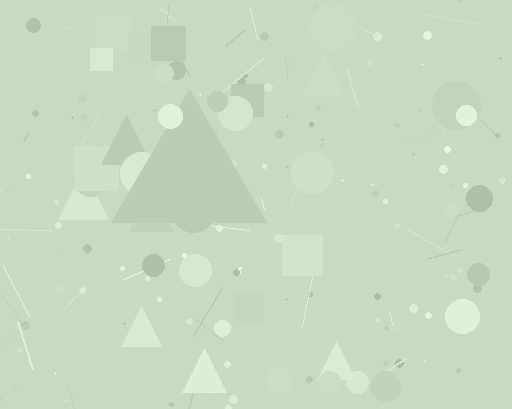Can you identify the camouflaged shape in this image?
The camouflaged shape is a triangle.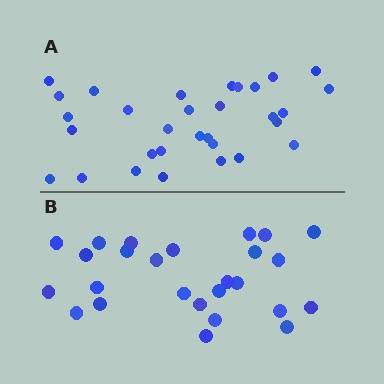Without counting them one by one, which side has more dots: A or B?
Region A (the top region) has more dots.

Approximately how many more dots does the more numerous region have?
Region A has about 5 more dots than region B.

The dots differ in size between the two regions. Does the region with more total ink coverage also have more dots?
No. Region B has more total ink coverage because its dots are larger, but region A actually contains more individual dots. Total area can be misleading — the number of items is what matters here.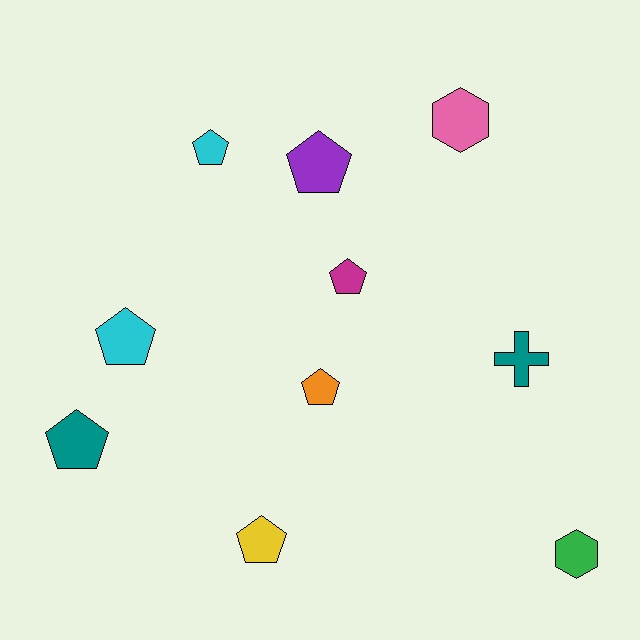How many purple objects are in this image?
There is 1 purple object.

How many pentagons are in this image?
There are 7 pentagons.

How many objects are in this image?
There are 10 objects.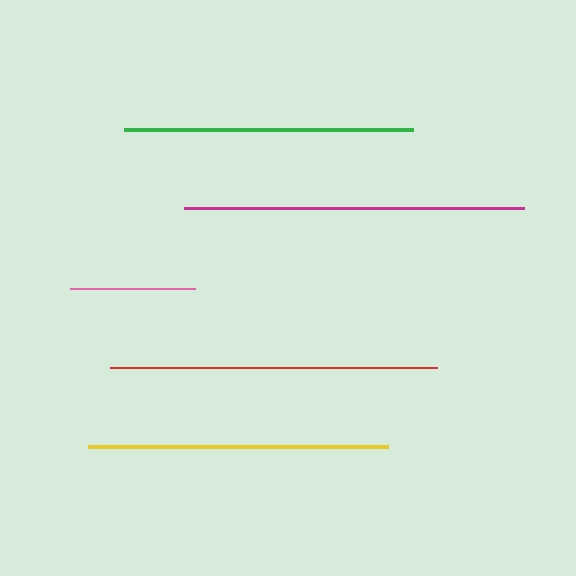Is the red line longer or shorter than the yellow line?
The red line is longer than the yellow line.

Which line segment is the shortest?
The pink line is the shortest at approximately 125 pixels.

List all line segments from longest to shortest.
From longest to shortest: magenta, red, yellow, green, pink.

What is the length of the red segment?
The red segment is approximately 327 pixels long.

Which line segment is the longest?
The magenta line is the longest at approximately 341 pixels.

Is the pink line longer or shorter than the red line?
The red line is longer than the pink line.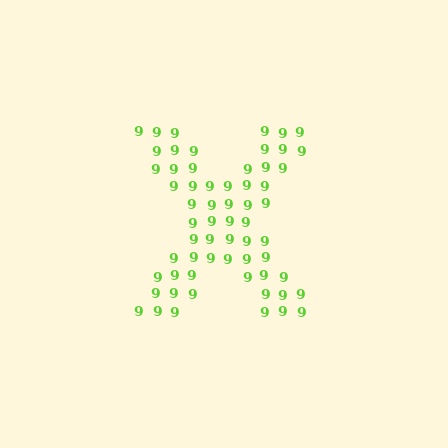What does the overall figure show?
The overall figure shows the letter X.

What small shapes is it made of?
It is made of small digit 9's.